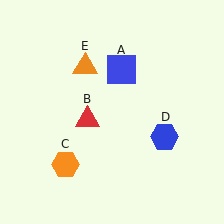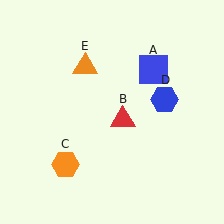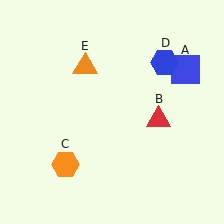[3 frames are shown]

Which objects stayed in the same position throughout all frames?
Orange hexagon (object C) and orange triangle (object E) remained stationary.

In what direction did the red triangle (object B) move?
The red triangle (object B) moved right.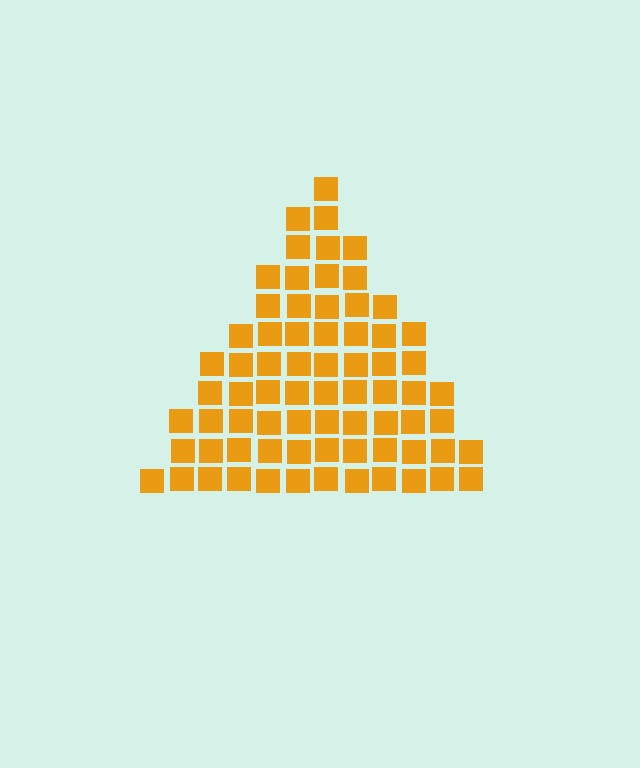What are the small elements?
The small elements are squares.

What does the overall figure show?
The overall figure shows a triangle.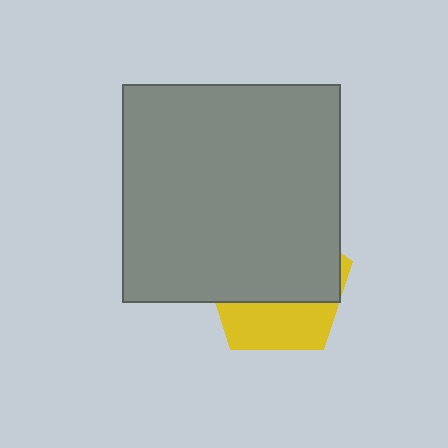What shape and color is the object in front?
The object in front is a gray square.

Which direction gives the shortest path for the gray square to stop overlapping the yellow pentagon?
Moving up gives the shortest separation.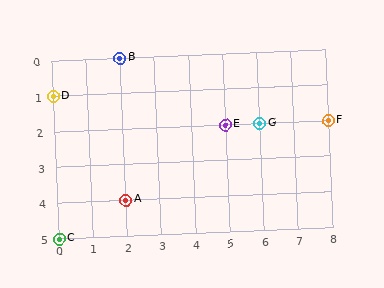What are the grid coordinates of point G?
Point G is at grid coordinates (6, 2).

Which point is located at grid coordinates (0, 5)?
Point C is at (0, 5).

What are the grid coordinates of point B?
Point B is at grid coordinates (2, 0).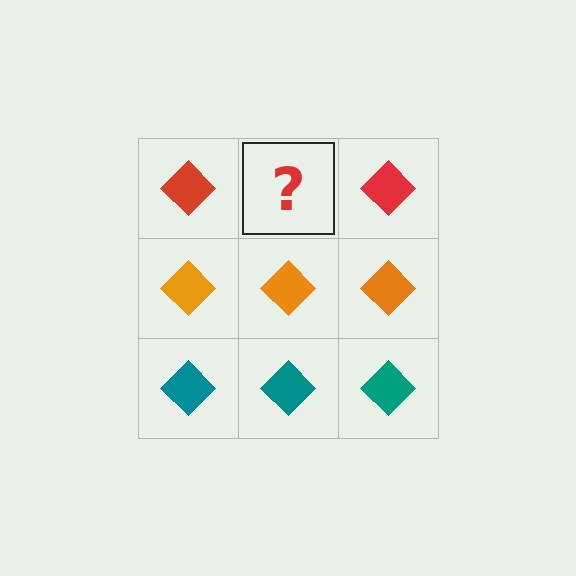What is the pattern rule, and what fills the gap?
The rule is that each row has a consistent color. The gap should be filled with a red diamond.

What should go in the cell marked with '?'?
The missing cell should contain a red diamond.